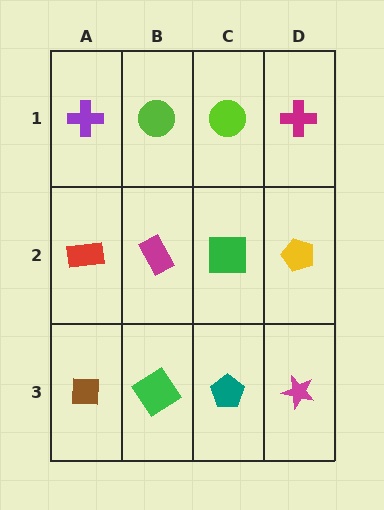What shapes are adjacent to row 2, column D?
A magenta cross (row 1, column D), a magenta star (row 3, column D), a green square (row 2, column C).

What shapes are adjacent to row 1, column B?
A magenta rectangle (row 2, column B), a purple cross (row 1, column A), a lime circle (row 1, column C).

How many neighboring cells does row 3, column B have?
3.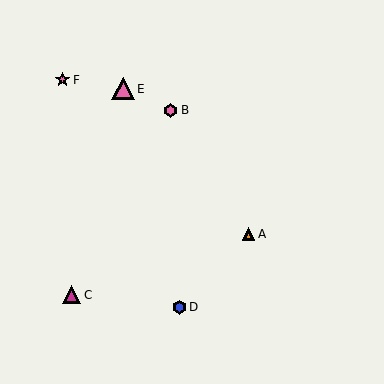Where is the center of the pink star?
The center of the pink star is at (62, 80).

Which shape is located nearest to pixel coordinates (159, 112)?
The pink hexagon (labeled B) at (171, 110) is nearest to that location.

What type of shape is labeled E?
Shape E is a pink triangle.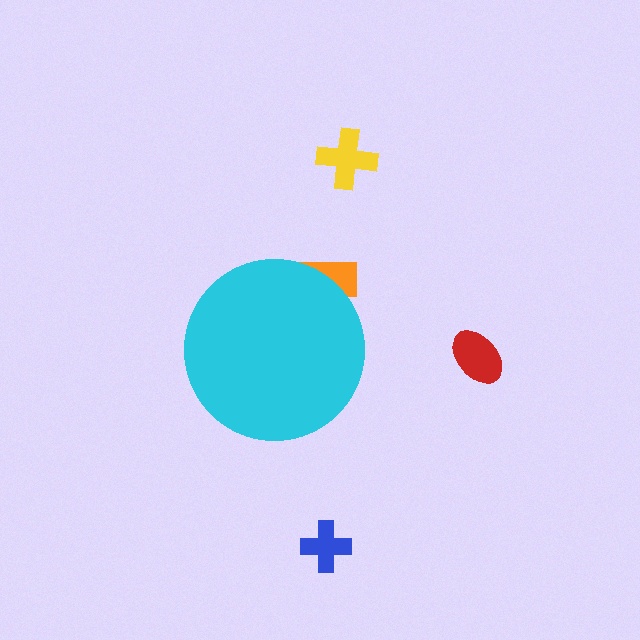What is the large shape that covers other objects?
A cyan circle.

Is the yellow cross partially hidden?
No, the yellow cross is fully visible.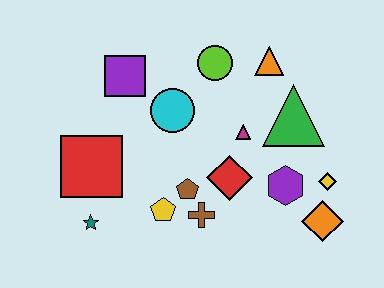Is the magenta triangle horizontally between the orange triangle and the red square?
Yes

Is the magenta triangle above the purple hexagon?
Yes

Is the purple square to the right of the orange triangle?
No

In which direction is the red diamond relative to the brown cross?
The red diamond is above the brown cross.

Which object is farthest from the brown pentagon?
The orange triangle is farthest from the brown pentagon.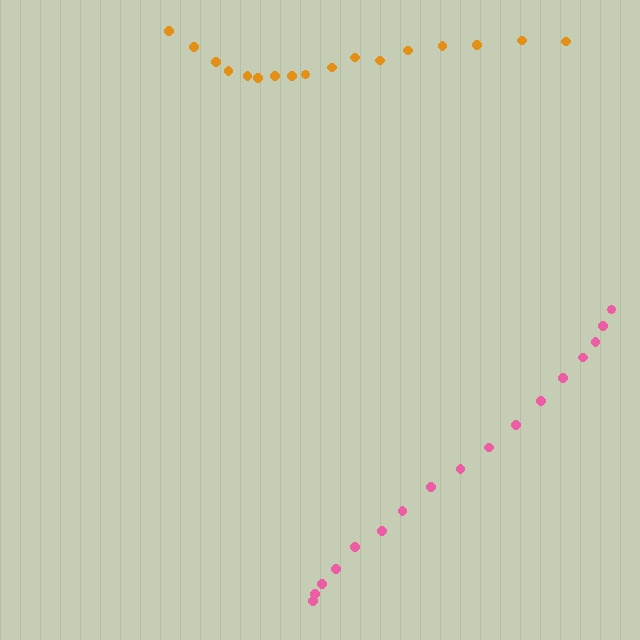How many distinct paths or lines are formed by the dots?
There are 2 distinct paths.